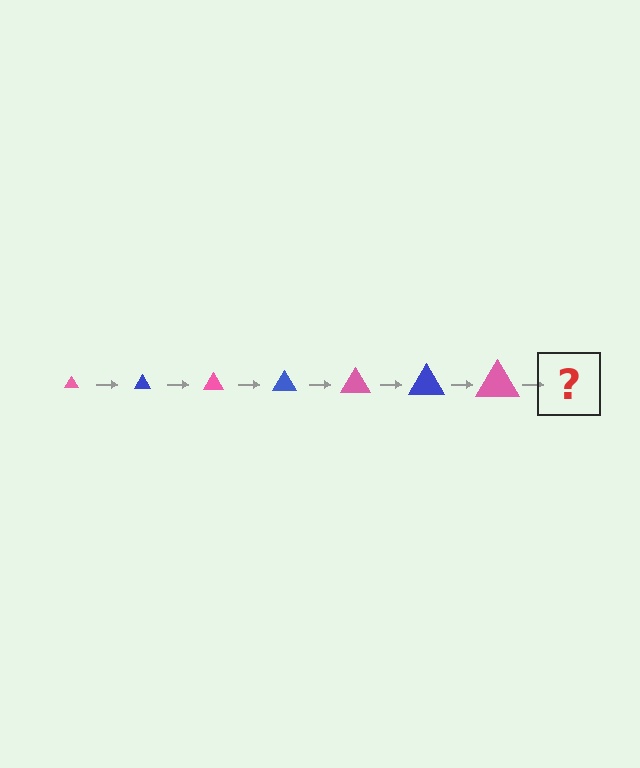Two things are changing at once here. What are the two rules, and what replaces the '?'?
The two rules are that the triangle grows larger each step and the color cycles through pink and blue. The '?' should be a blue triangle, larger than the previous one.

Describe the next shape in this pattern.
It should be a blue triangle, larger than the previous one.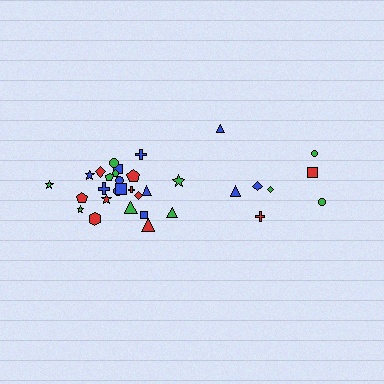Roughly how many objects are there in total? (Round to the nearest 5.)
Roughly 35 objects in total.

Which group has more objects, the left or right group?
The left group.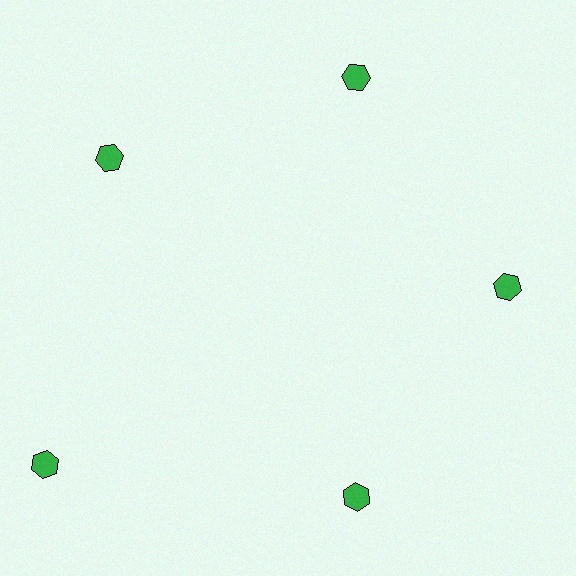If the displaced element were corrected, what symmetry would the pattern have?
It would have 5-fold rotational symmetry — the pattern would map onto itself every 72 degrees.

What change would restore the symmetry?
The symmetry would be restored by moving it inward, back onto the ring so that all 5 hexagons sit at equal angles and equal distance from the center.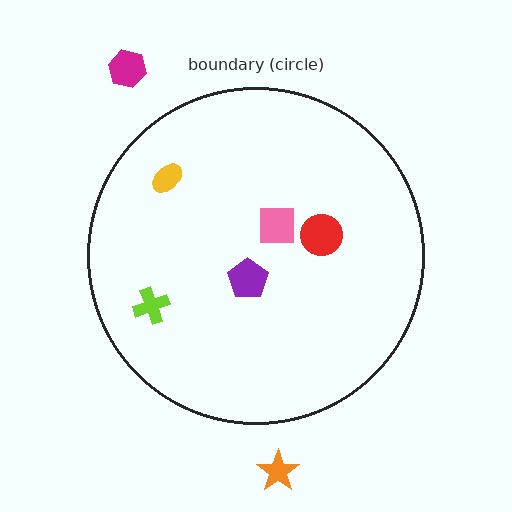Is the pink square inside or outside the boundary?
Inside.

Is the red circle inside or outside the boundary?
Inside.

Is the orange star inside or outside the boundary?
Outside.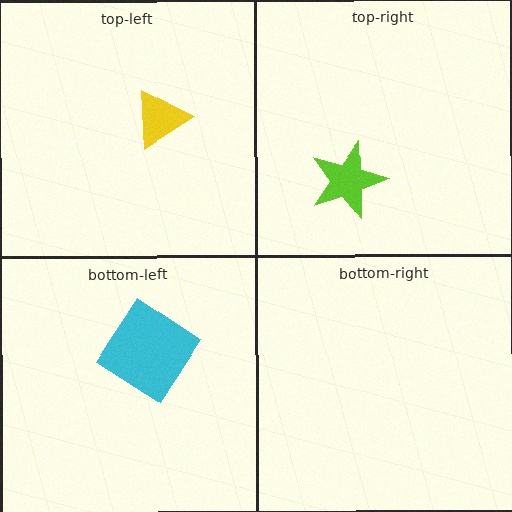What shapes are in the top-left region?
The yellow triangle.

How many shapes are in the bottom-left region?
1.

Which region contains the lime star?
The top-right region.